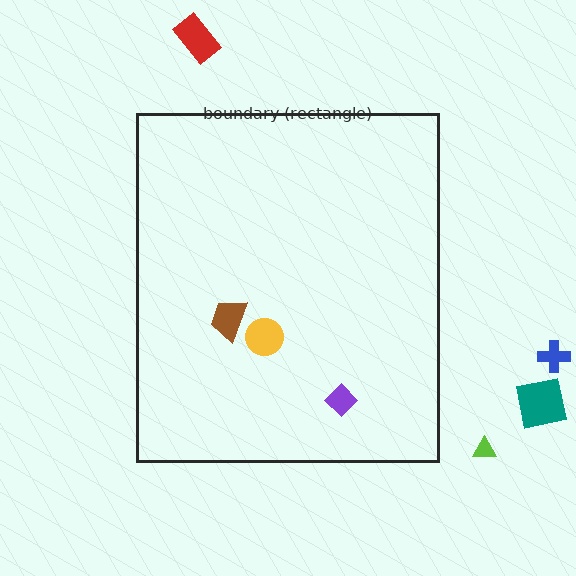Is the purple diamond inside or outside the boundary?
Inside.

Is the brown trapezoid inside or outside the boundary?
Inside.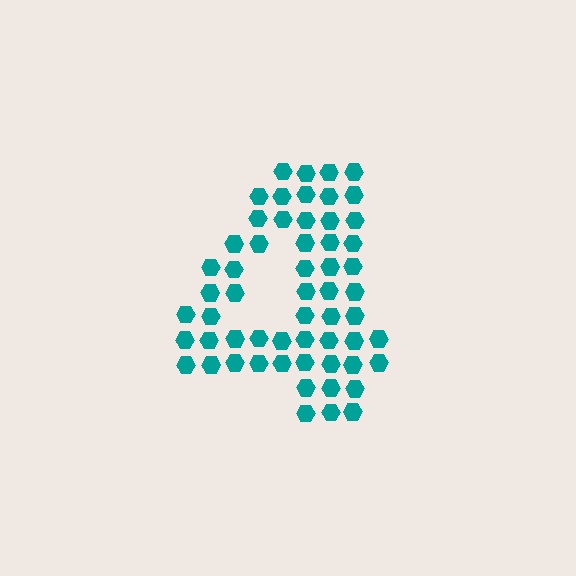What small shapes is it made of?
It is made of small hexagons.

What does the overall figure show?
The overall figure shows the digit 4.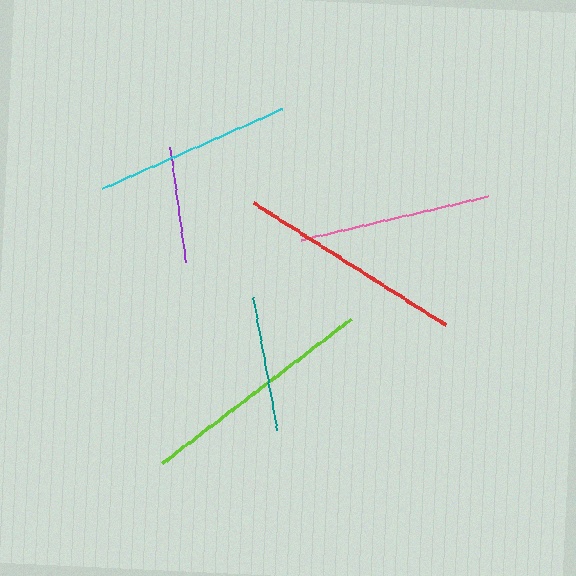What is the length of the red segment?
The red segment is approximately 228 pixels long.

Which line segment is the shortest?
The purple line is the shortest at approximately 116 pixels.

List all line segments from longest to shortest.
From longest to shortest: lime, red, cyan, pink, teal, purple.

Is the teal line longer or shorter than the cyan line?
The cyan line is longer than the teal line.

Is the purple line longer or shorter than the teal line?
The teal line is longer than the purple line.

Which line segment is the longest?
The lime line is the longest at approximately 238 pixels.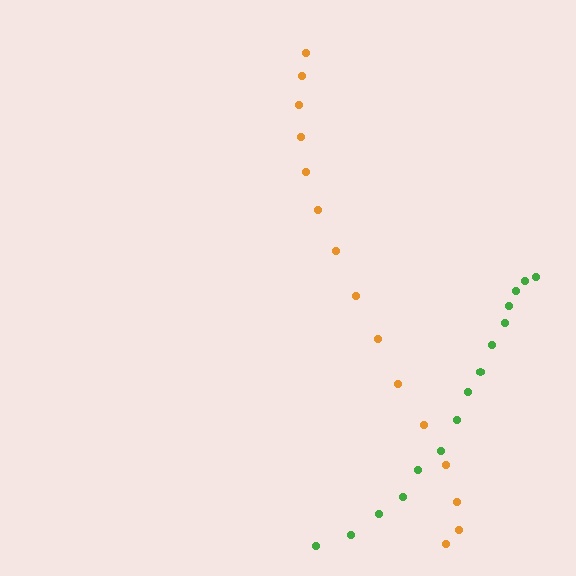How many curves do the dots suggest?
There are 2 distinct paths.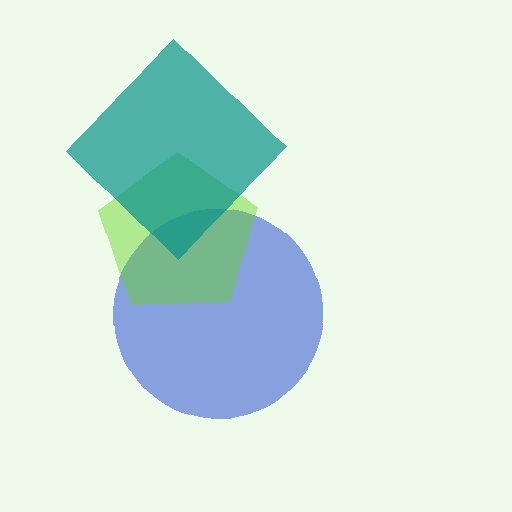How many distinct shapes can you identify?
There are 3 distinct shapes: a blue circle, a lime pentagon, a teal diamond.